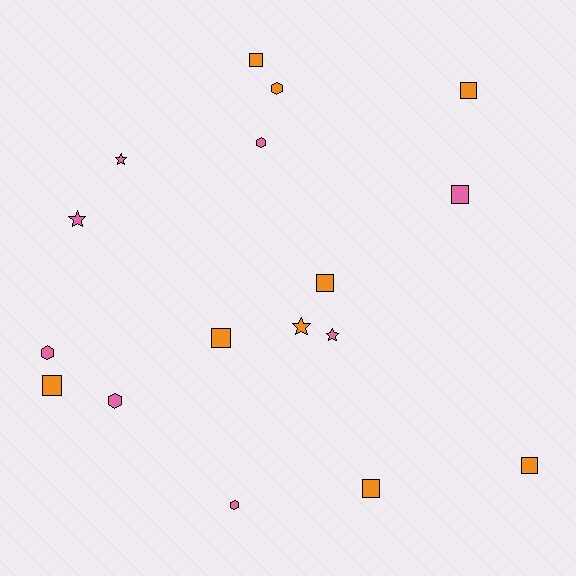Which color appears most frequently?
Orange, with 9 objects.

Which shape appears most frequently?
Square, with 8 objects.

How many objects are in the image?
There are 17 objects.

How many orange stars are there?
There is 1 orange star.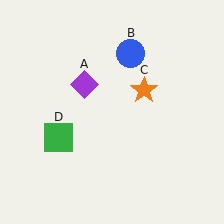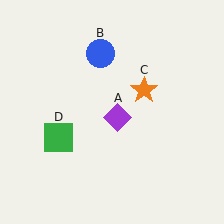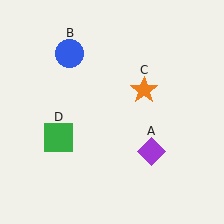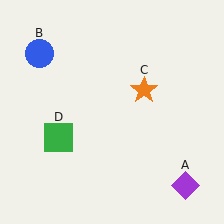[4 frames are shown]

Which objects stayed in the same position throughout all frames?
Orange star (object C) and green square (object D) remained stationary.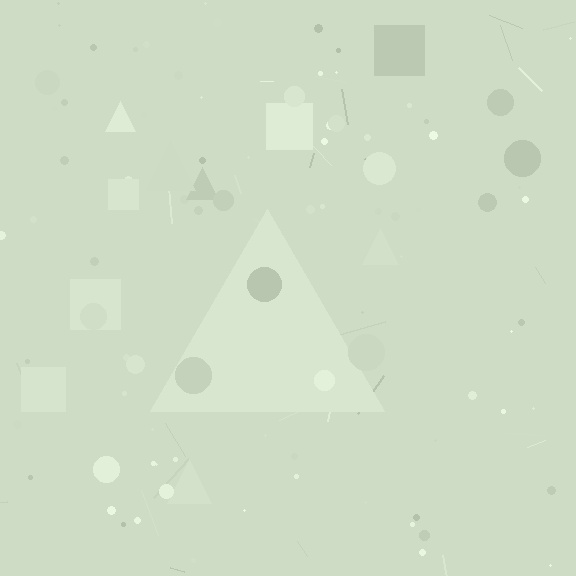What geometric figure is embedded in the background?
A triangle is embedded in the background.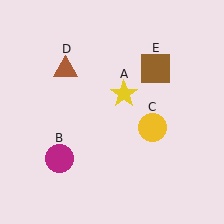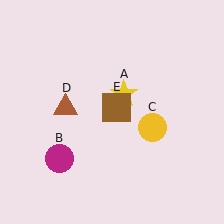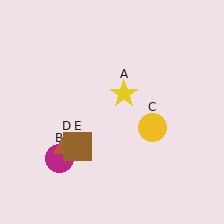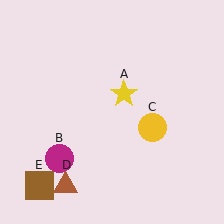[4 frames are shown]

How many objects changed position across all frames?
2 objects changed position: brown triangle (object D), brown square (object E).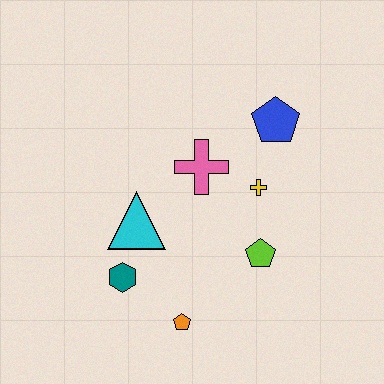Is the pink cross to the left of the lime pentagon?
Yes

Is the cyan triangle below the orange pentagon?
No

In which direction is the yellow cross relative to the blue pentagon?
The yellow cross is below the blue pentagon.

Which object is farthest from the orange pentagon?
The blue pentagon is farthest from the orange pentagon.